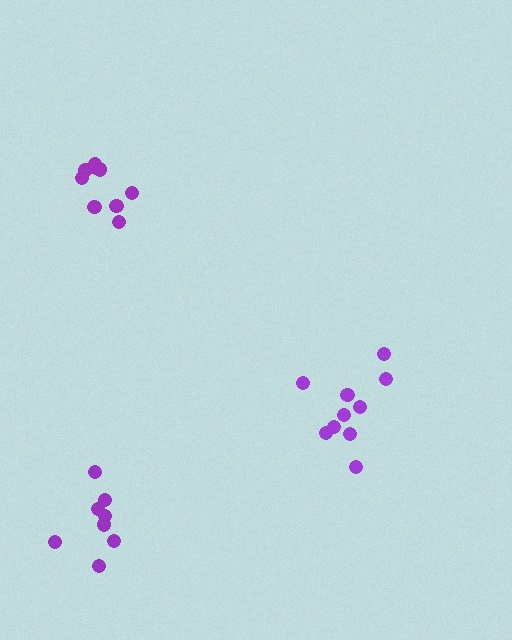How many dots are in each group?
Group 1: 10 dots, Group 2: 8 dots, Group 3: 9 dots (27 total).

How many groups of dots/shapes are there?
There are 3 groups.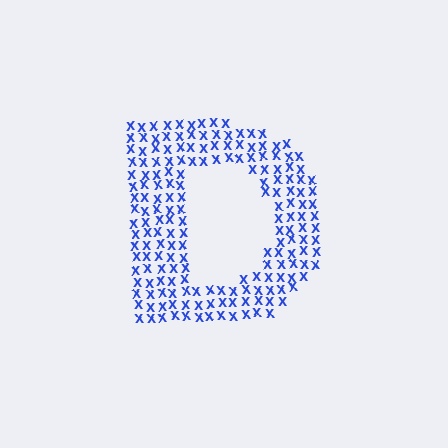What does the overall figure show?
The overall figure shows the letter D.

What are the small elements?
The small elements are letter X's.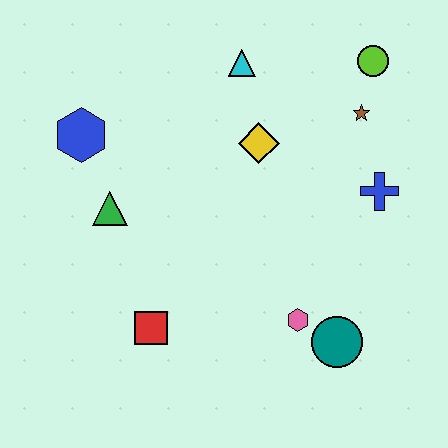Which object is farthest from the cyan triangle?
The teal circle is farthest from the cyan triangle.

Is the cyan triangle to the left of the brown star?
Yes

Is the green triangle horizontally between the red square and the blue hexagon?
Yes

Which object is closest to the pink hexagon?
The teal circle is closest to the pink hexagon.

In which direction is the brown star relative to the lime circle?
The brown star is below the lime circle.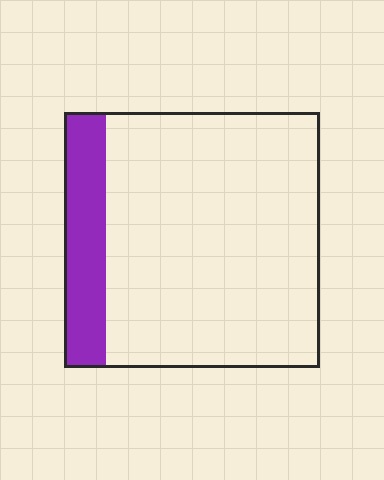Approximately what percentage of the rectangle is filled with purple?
Approximately 15%.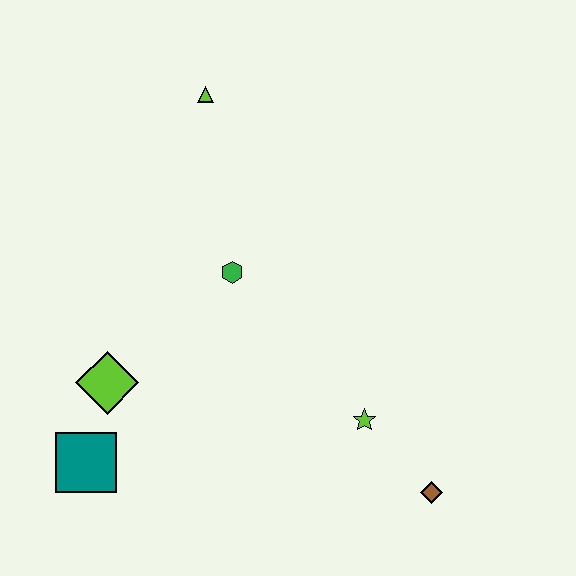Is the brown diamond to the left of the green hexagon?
No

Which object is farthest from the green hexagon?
The brown diamond is farthest from the green hexagon.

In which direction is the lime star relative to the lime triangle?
The lime star is below the lime triangle.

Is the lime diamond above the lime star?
Yes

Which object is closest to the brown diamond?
The lime star is closest to the brown diamond.